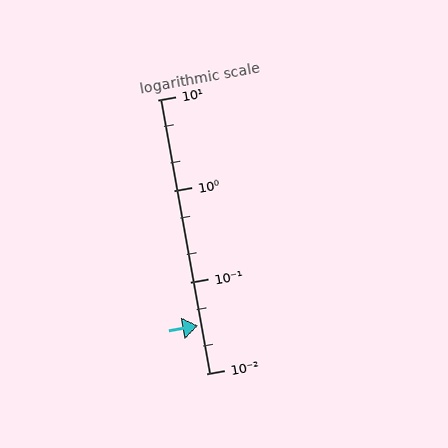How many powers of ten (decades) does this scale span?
The scale spans 3 decades, from 0.01 to 10.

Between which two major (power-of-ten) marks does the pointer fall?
The pointer is between 0.01 and 0.1.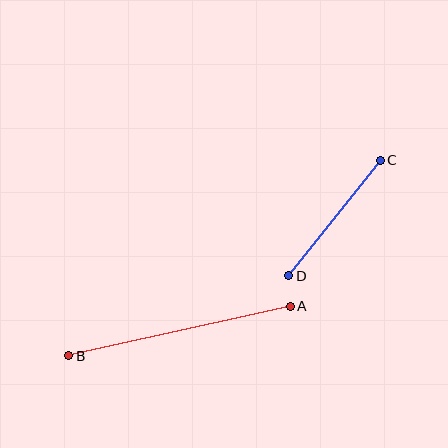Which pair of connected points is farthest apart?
Points A and B are farthest apart.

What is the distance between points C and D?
The distance is approximately 147 pixels.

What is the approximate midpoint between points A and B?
The midpoint is at approximately (179, 331) pixels.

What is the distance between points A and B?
The distance is approximately 227 pixels.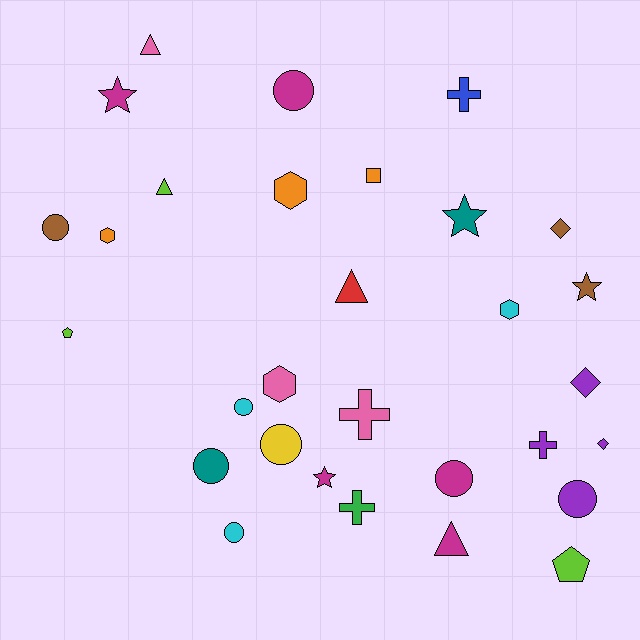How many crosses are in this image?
There are 4 crosses.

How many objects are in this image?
There are 30 objects.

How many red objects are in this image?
There is 1 red object.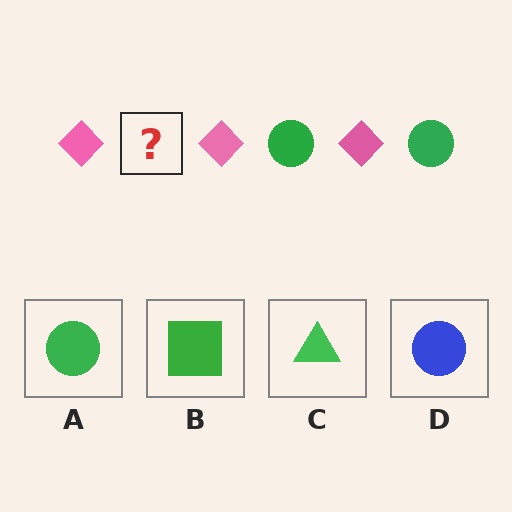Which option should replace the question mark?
Option A.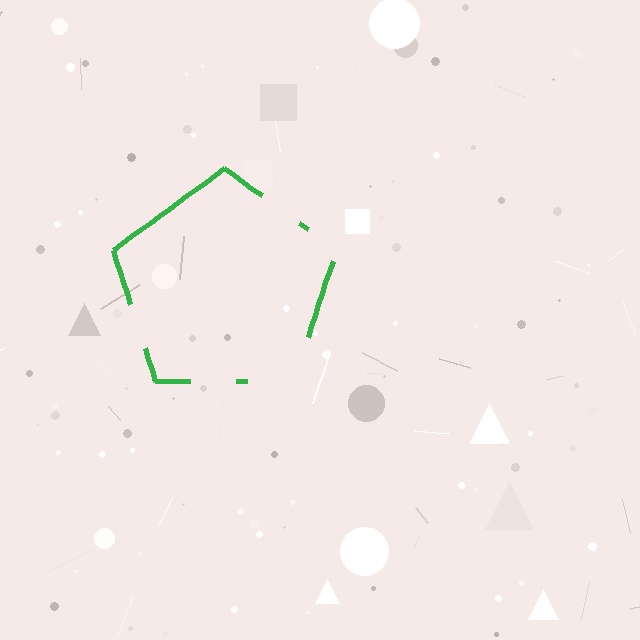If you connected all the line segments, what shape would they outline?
They would outline a pentagon.